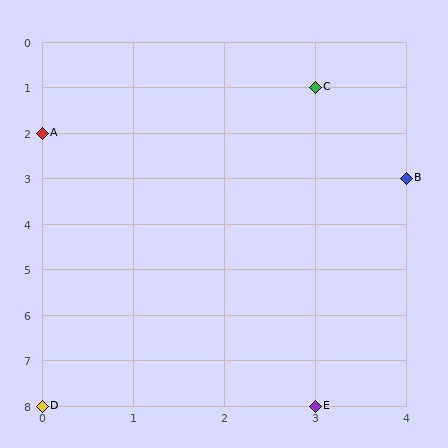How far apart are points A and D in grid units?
Points A and D are 6 rows apart.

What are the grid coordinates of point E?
Point E is at grid coordinates (3, 8).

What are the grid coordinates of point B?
Point B is at grid coordinates (4, 3).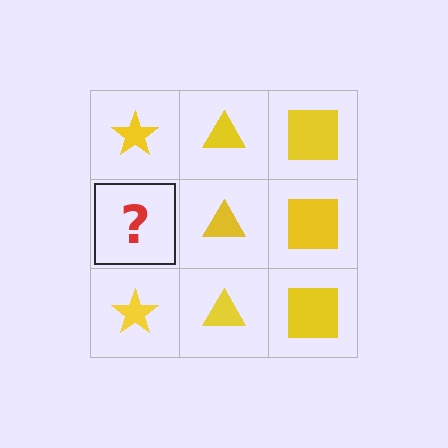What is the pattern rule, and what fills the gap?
The rule is that each column has a consistent shape. The gap should be filled with a yellow star.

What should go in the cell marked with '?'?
The missing cell should contain a yellow star.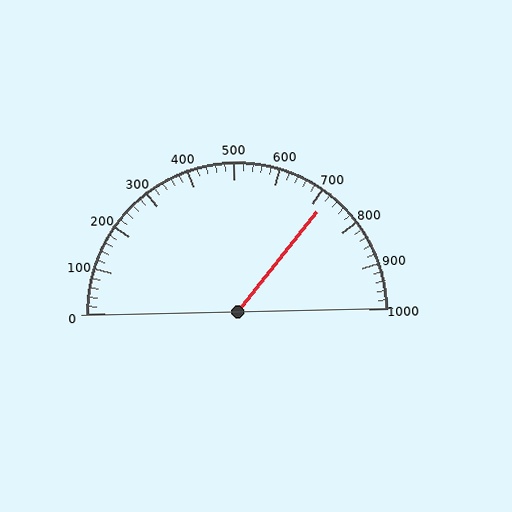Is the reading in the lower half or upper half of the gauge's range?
The reading is in the upper half of the range (0 to 1000).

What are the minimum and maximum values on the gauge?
The gauge ranges from 0 to 1000.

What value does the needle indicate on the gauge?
The needle indicates approximately 720.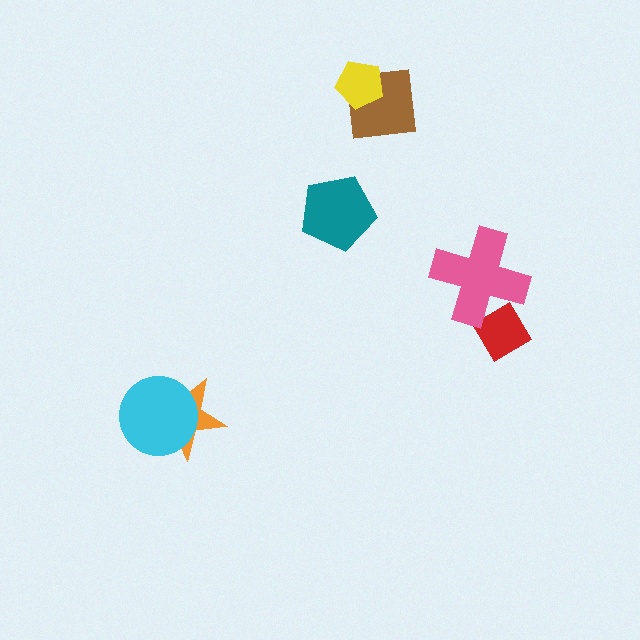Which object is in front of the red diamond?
The pink cross is in front of the red diamond.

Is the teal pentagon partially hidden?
No, no other shape covers it.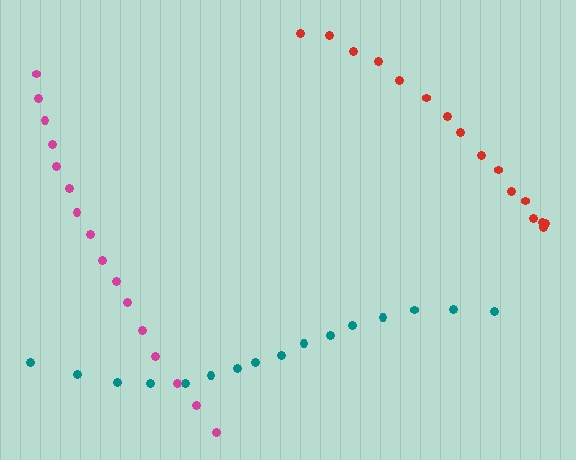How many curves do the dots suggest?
There are 3 distinct paths.